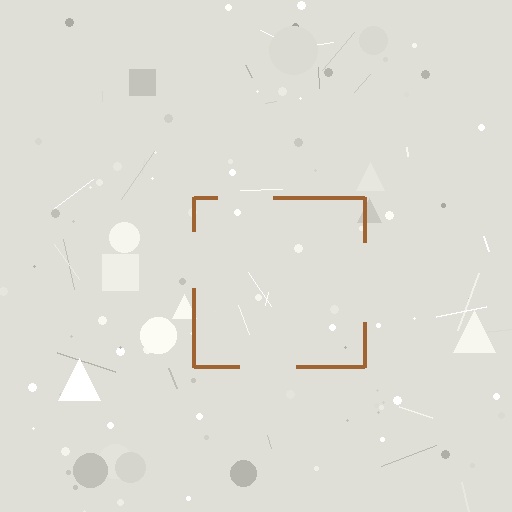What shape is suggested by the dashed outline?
The dashed outline suggests a square.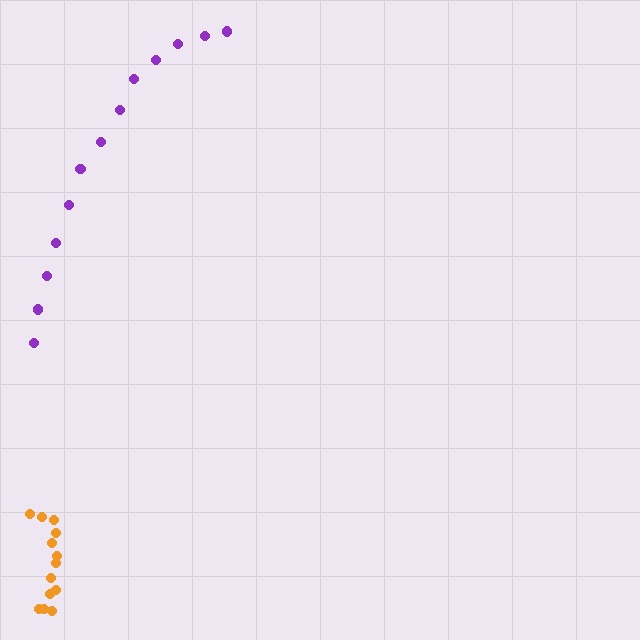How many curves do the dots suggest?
There are 2 distinct paths.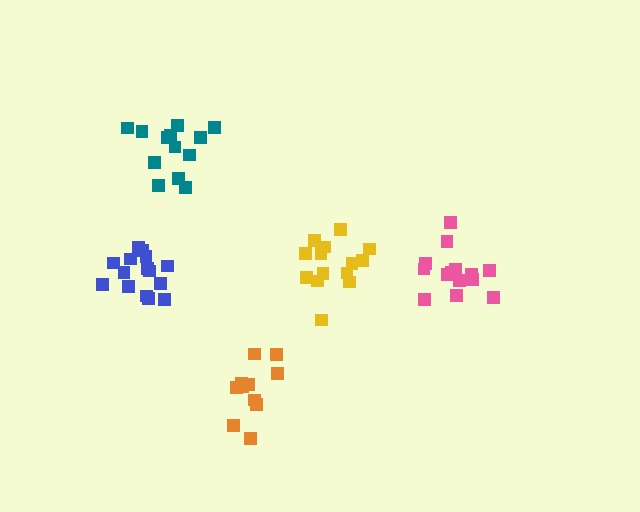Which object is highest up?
The teal cluster is topmost.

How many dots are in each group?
Group 1: 14 dots, Group 2: 13 dots, Group 3: 15 dots, Group 4: 11 dots, Group 5: 14 dots (67 total).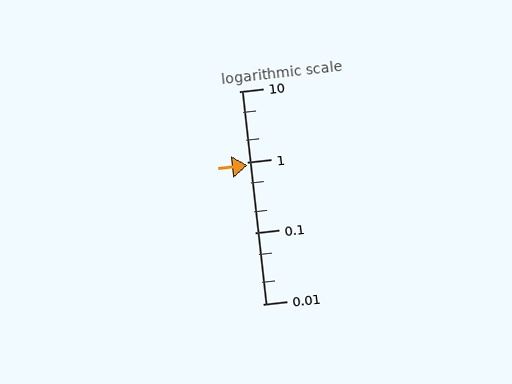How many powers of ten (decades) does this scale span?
The scale spans 3 decades, from 0.01 to 10.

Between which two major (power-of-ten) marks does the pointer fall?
The pointer is between 0.1 and 1.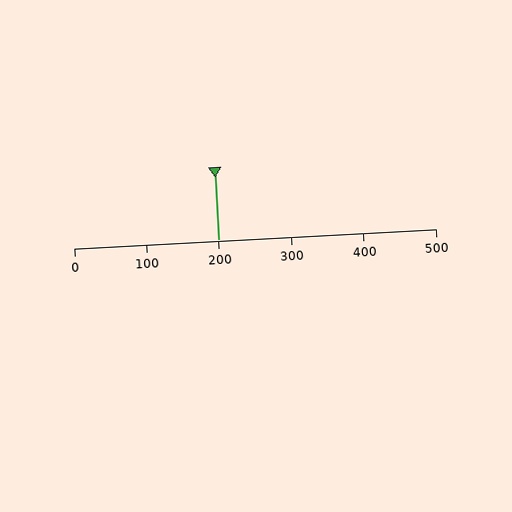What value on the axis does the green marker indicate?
The marker indicates approximately 200.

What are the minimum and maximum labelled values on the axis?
The axis runs from 0 to 500.